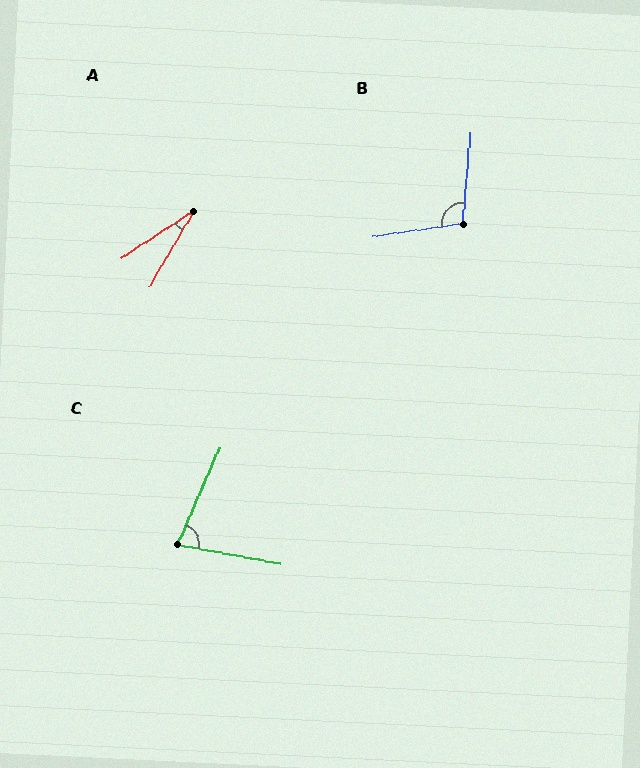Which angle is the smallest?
A, at approximately 26 degrees.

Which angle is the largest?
B, at approximately 103 degrees.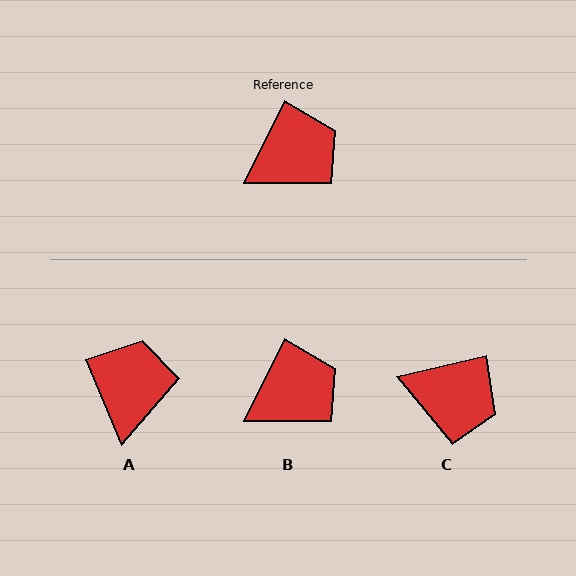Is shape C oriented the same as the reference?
No, it is off by about 51 degrees.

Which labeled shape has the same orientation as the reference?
B.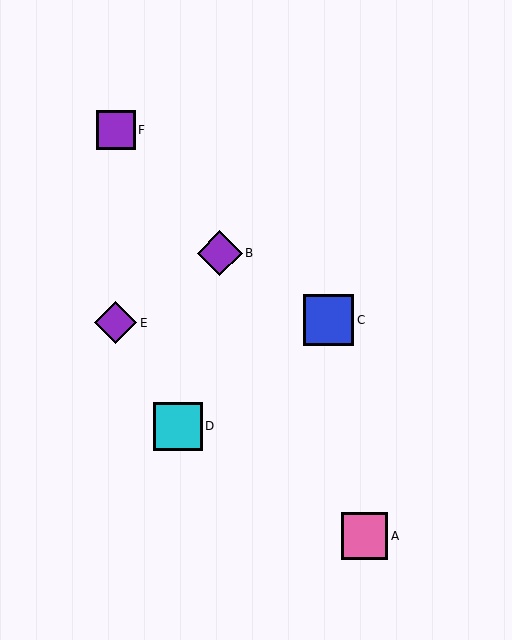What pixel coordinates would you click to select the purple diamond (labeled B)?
Click at (220, 253) to select the purple diamond B.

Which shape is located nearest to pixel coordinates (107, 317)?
The purple diamond (labeled E) at (116, 323) is nearest to that location.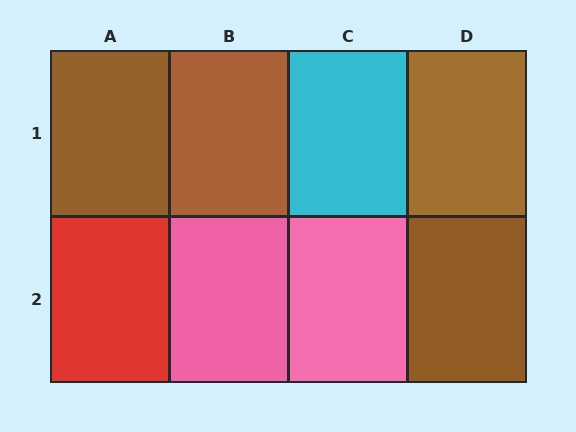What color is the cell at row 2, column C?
Pink.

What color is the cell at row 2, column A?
Red.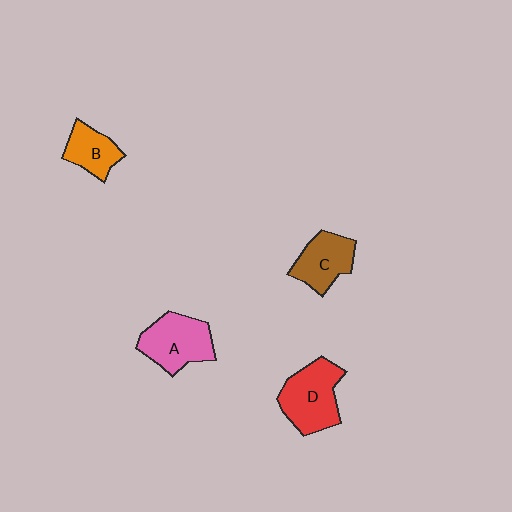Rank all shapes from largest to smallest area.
From largest to smallest: D (red), A (pink), C (brown), B (orange).